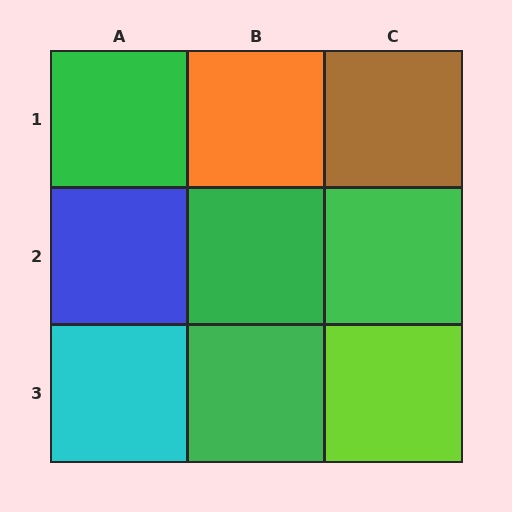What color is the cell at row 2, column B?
Green.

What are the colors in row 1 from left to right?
Green, orange, brown.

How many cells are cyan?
1 cell is cyan.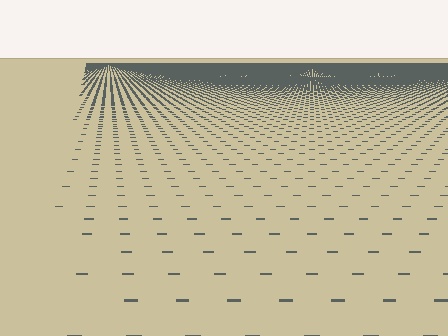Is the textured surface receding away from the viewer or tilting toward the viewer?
The surface is receding away from the viewer. Texture elements get smaller and denser toward the top.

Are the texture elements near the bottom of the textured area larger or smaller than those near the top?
Larger. Near the bottom, elements are closer to the viewer and appear at a bigger on-screen size.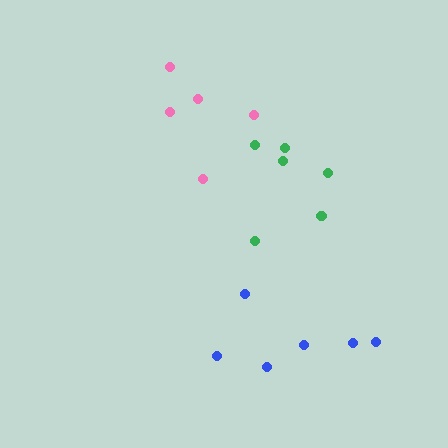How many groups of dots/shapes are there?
There are 3 groups.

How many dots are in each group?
Group 1: 5 dots, Group 2: 6 dots, Group 3: 6 dots (17 total).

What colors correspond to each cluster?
The clusters are colored: pink, blue, green.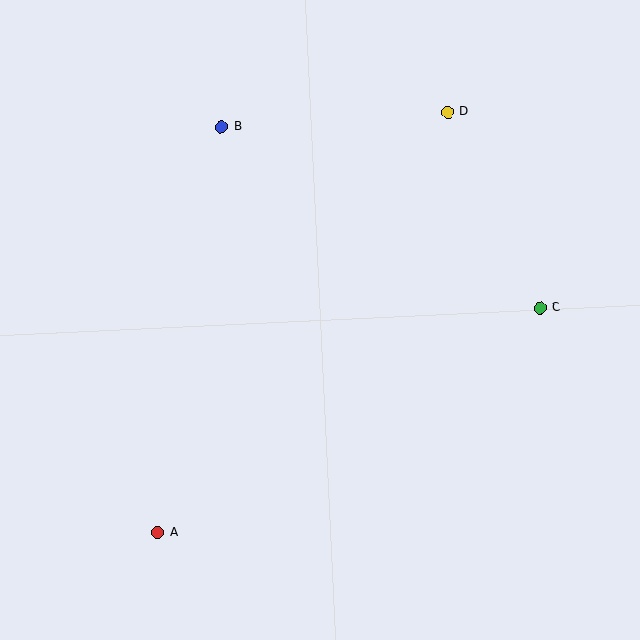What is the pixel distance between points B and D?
The distance between B and D is 226 pixels.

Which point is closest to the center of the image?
Point B at (222, 127) is closest to the center.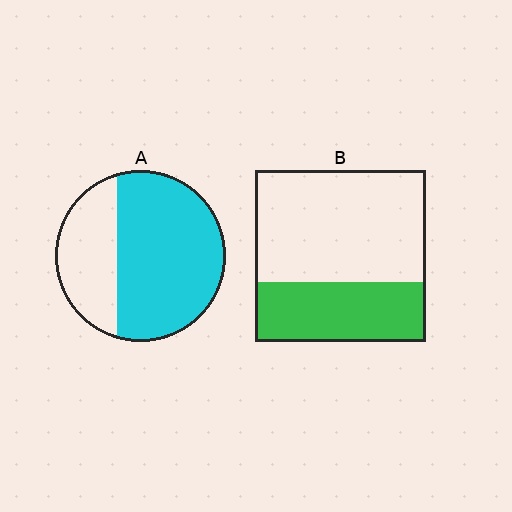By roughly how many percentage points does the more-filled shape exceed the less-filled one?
By roughly 30 percentage points (A over B).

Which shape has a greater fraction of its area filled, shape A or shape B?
Shape A.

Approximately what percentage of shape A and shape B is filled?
A is approximately 65% and B is approximately 35%.